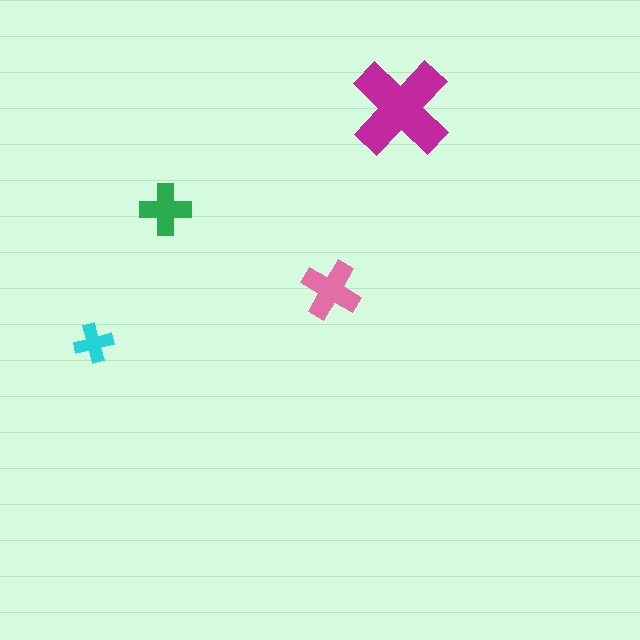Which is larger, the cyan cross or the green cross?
The green one.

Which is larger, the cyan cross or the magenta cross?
The magenta one.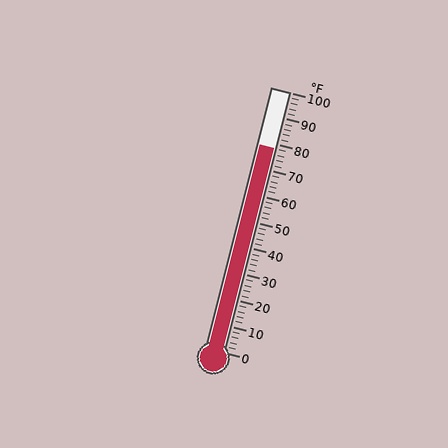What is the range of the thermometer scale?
The thermometer scale ranges from 0°F to 100°F.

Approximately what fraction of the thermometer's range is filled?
The thermometer is filled to approximately 80% of its range.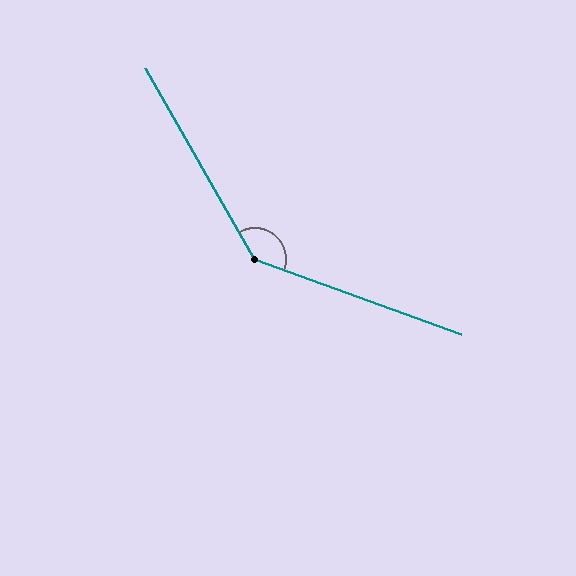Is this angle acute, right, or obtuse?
It is obtuse.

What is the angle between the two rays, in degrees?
Approximately 140 degrees.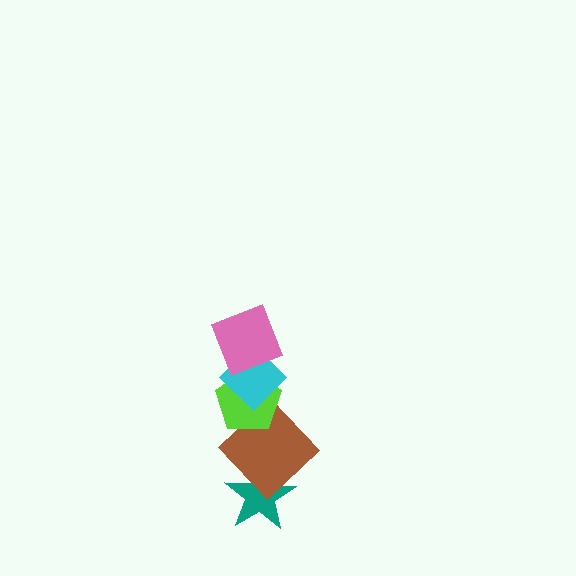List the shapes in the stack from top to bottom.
From top to bottom: the pink square, the cyan diamond, the lime pentagon, the brown diamond, the teal star.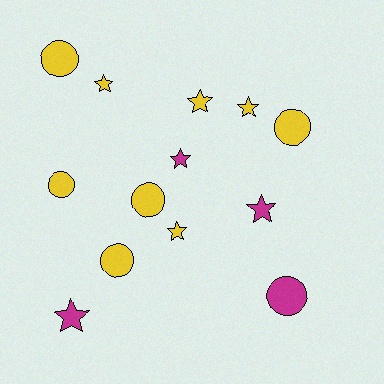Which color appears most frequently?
Yellow, with 9 objects.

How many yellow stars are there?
There are 4 yellow stars.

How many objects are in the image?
There are 13 objects.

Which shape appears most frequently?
Star, with 7 objects.